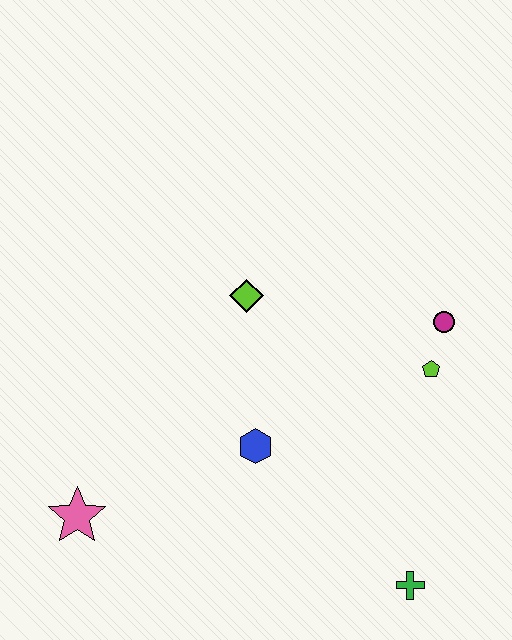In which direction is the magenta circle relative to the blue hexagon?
The magenta circle is to the right of the blue hexagon.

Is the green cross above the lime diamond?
No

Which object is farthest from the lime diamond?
The green cross is farthest from the lime diamond.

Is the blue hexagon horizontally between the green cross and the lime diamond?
Yes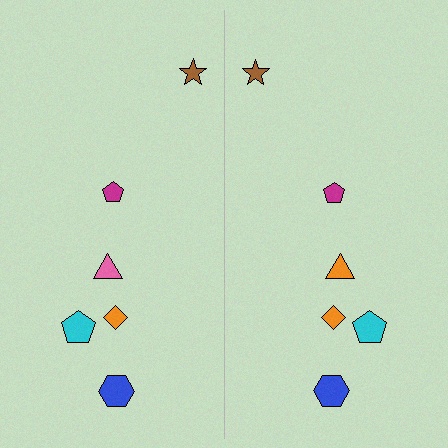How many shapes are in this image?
There are 12 shapes in this image.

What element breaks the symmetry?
The orange triangle on the right side breaks the symmetry — its mirror counterpart is pink.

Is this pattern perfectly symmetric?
No, the pattern is not perfectly symmetric. The orange triangle on the right side breaks the symmetry — its mirror counterpart is pink.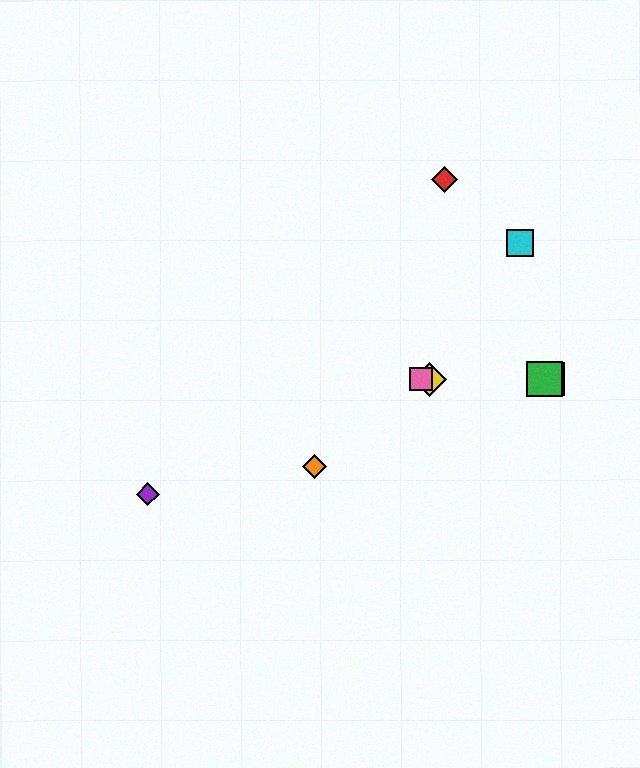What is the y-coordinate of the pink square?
The pink square is at y≈379.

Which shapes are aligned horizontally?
The blue square, the green square, the yellow diamond, the pink square are aligned horizontally.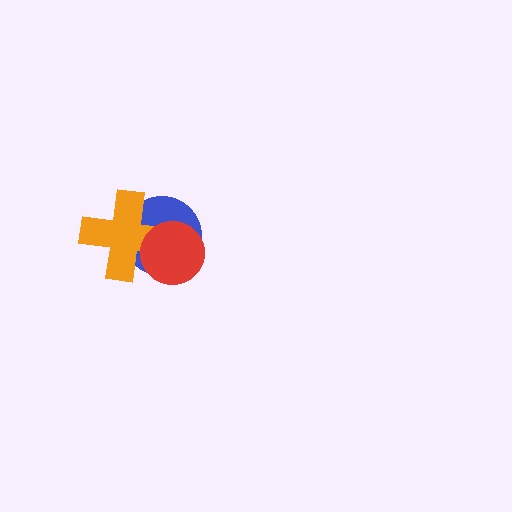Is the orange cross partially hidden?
Yes, it is partially covered by another shape.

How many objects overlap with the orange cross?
2 objects overlap with the orange cross.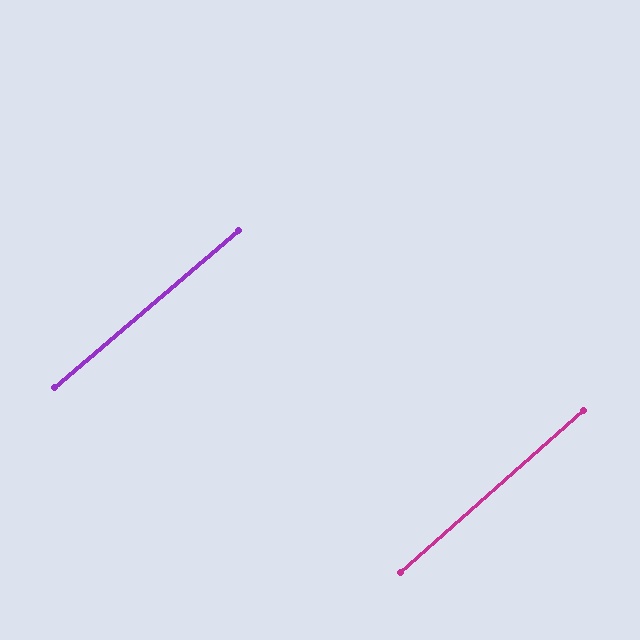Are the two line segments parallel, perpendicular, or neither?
Parallel — their directions differ by only 1.0°.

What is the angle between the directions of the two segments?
Approximately 1 degree.